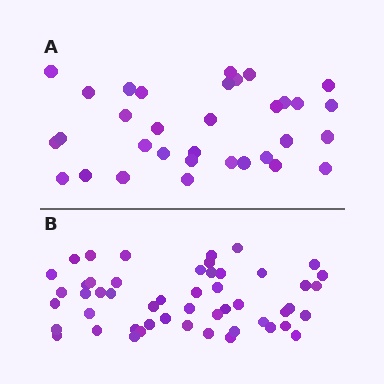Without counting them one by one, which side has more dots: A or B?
Region B (the bottom region) has more dots.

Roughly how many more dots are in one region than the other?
Region B has approximately 20 more dots than region A.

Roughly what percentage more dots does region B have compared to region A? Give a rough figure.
About 55% more.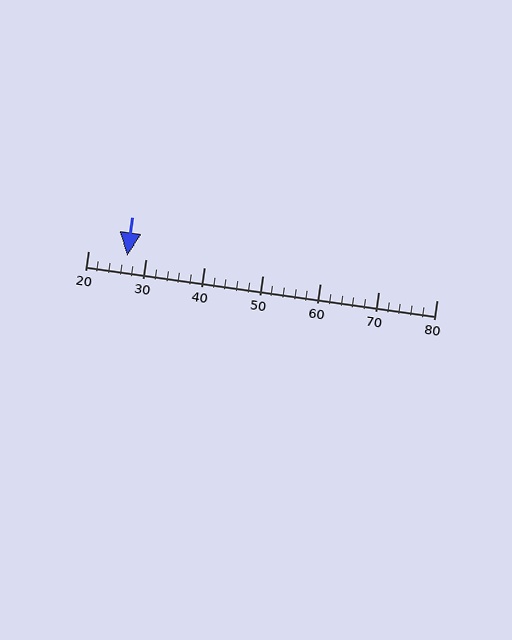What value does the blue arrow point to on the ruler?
The blue arrow points to approximately 27.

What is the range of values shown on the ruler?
The ruler shows values from 20 to 80.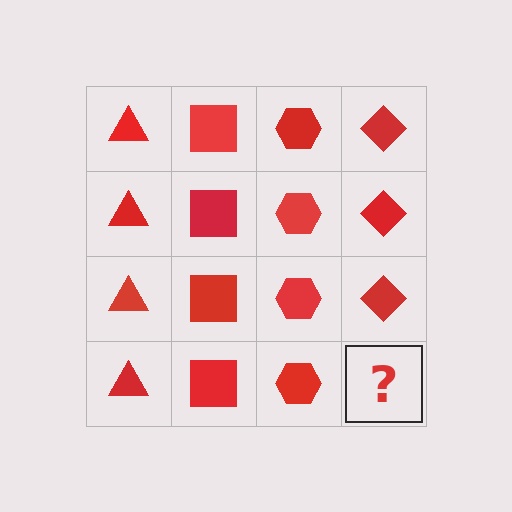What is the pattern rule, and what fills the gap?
The rule is that each column has a consistent shape. The gap should be filled with a red diamond.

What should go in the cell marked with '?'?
The missing cell should contain a red diamond.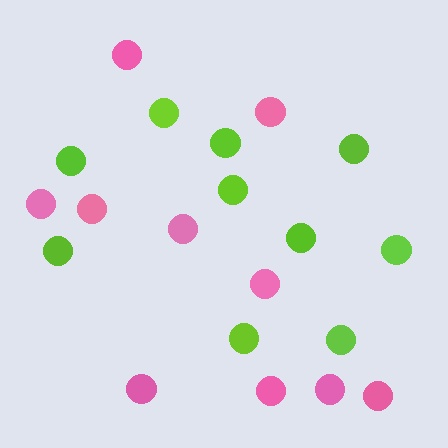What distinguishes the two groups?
There are 2 groups: one group of pink circles (10) and one group of lime circles (10).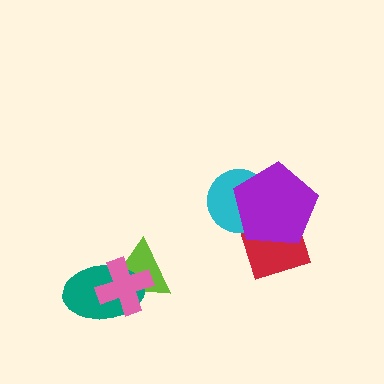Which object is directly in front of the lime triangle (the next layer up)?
The teal ellipse is directly in front of the lime triangle.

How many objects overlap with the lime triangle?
2 objects overlap with the lime triangle.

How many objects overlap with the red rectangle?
2 objects overlap with the red rectangle.